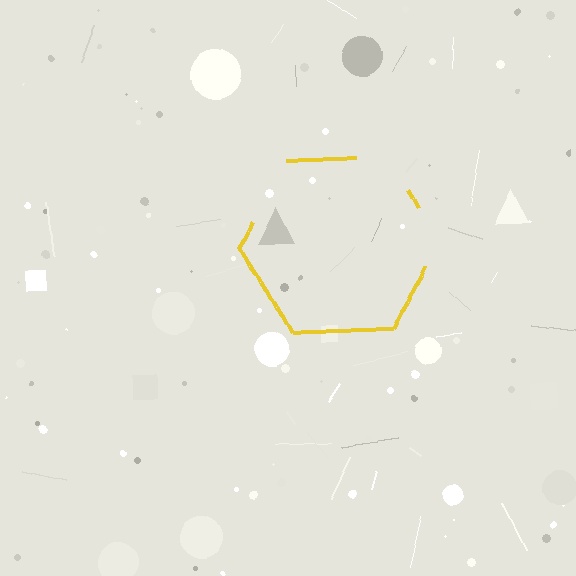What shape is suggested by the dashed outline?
The dashed outline suggests a hexagon.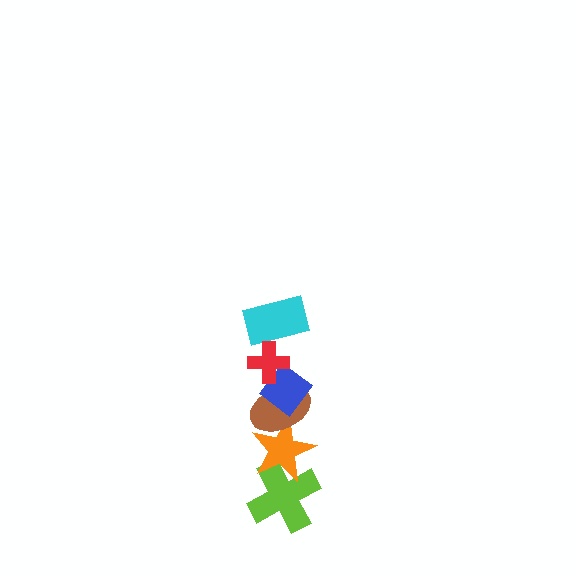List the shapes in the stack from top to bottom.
From top to bottom: the red cross, the cyan rectangle, the blue diamond, the brown ellipse, the orange star, the lime cross.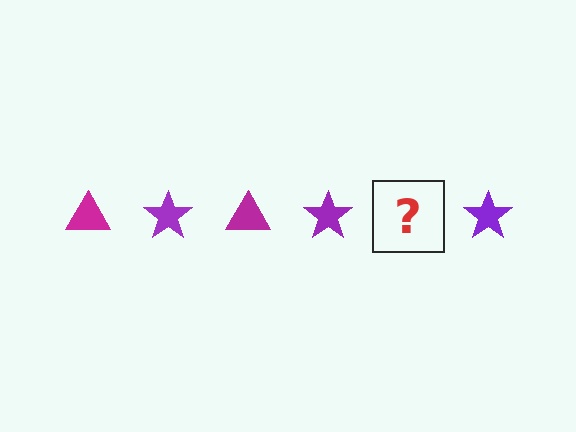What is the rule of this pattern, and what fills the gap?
The rule is that the pattern alternates between magenta triangle and purple star. The gap should be filled with a magenta triangle.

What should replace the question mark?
The question mark should be replaced with a magenta triangle.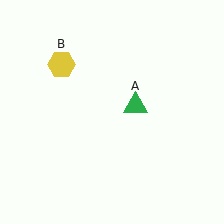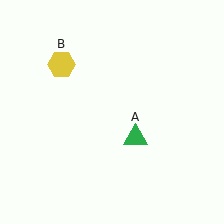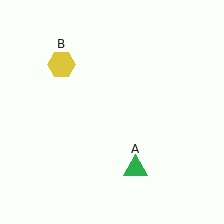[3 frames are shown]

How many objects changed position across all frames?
1 object changed position: green triangle (object A).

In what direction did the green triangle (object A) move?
The green triangle (object A) moved down.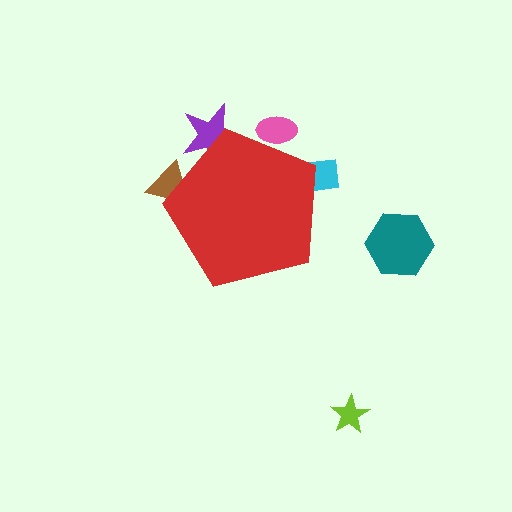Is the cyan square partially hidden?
Yes, the cyan square is partially hidden behind the red pentagon.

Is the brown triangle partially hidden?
Yes, the brown triangle is partially hidden behind the red pentagon.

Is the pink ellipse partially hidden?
Yes, the pink ellipse is partially hidden behind the red pentagon.